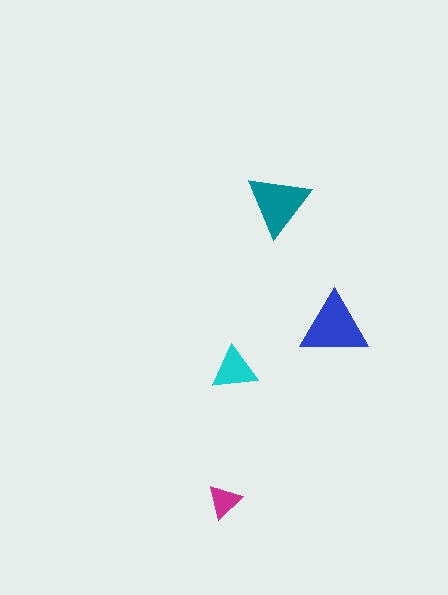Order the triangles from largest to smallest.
the blue one, the teal one, the cyan one, the magenta one.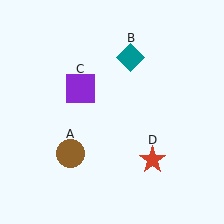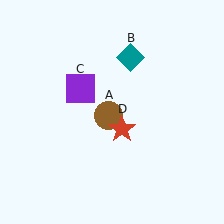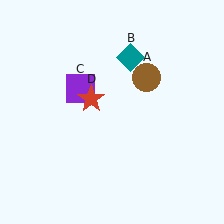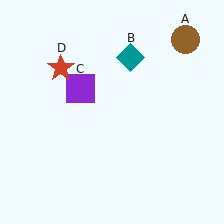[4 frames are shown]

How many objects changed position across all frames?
2 objects changed position: brown circle (object A), red star (object D).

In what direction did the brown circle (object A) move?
The brown circle (object A) moved up and to the right.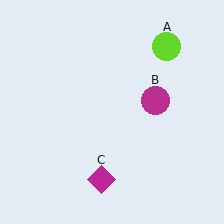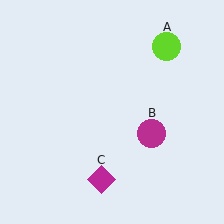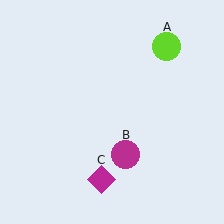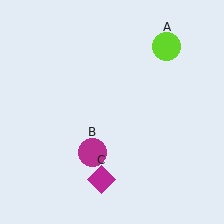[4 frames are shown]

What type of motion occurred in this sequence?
The magenta circle (object B) rotated clockwise around the center of the scene.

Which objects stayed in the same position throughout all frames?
Lime circle (object A) and magenta diamond (object C) remained stationary.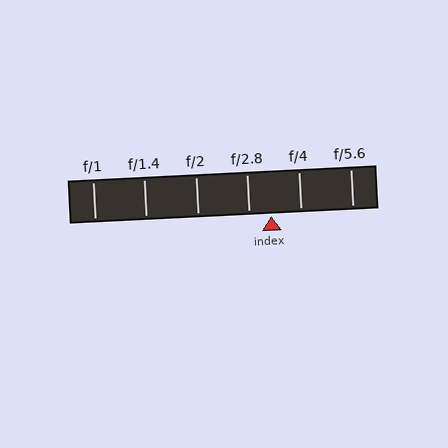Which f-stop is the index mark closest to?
The index mark is closest to f/2.8.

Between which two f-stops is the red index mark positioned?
The index mark is between f/2.8 and f/4.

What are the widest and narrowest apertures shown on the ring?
The widest aperture shown is f/1 and the narrowest is f/5.6.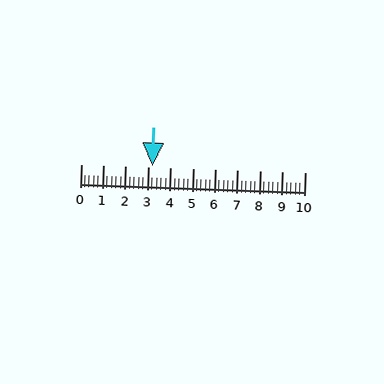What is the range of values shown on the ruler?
The ruler shows values from 0 to 10.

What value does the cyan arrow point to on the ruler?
The cyan arrow points to approximately 3.2.